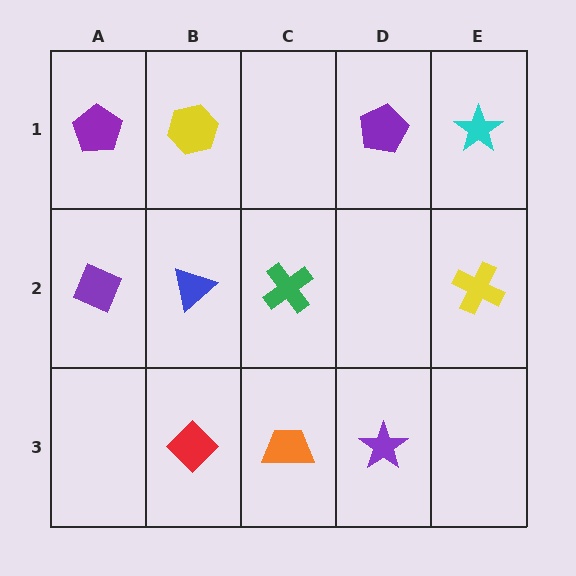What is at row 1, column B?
A yellow hexagon.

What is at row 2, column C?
A green cross.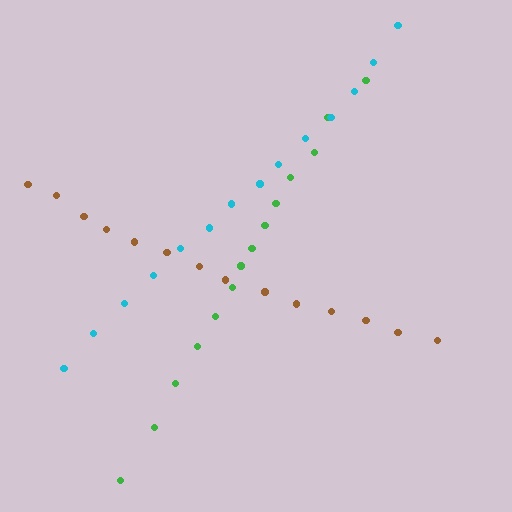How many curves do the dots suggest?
There are 3 distinct paths.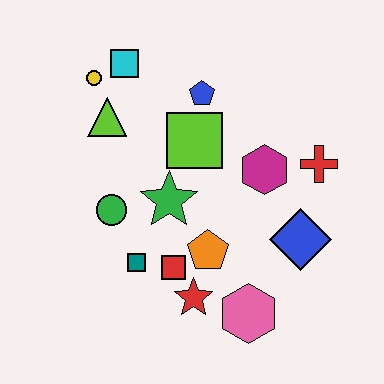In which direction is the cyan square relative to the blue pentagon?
The cyan square is to the left of the blue pentagon.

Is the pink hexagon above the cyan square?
No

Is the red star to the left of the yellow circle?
No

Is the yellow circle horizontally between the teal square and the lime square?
No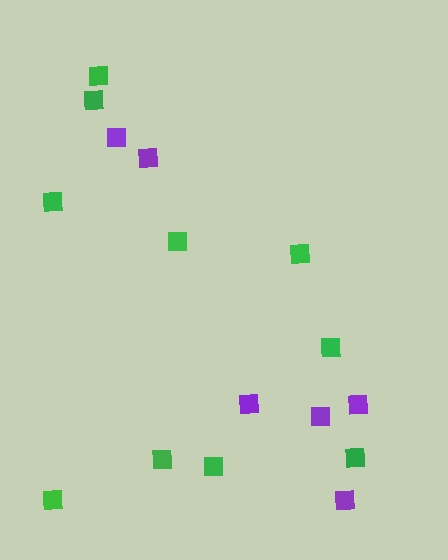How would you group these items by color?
There are 2 groups: one group of purple squares (6) and one group of green squares (10).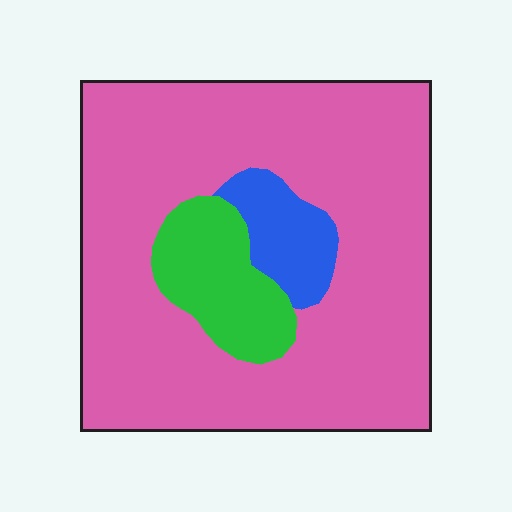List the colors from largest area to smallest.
From largest to smallest: pink, green, blue.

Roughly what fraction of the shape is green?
Green covers 12% of the shape.